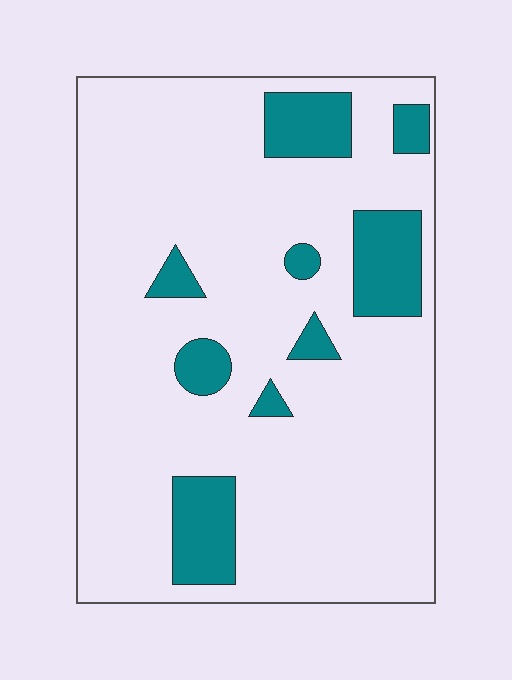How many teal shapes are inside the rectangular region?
9.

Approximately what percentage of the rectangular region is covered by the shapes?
Approximately 15%.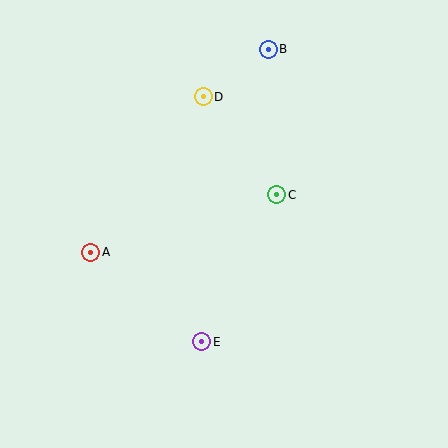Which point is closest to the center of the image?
Point C at (277, 195) is closest to the center.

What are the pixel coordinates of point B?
Point B is at (268, 49).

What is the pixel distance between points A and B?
The distance between A and B is 270 pixels.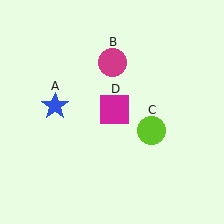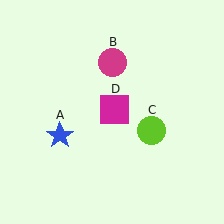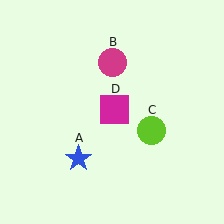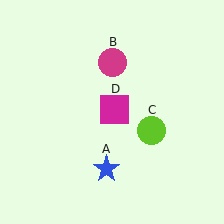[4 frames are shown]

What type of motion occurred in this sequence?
The blue star (object A) rotated counterclockwise around the center of the scene.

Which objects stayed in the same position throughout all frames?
Magenta circle (object B) and lime circle (object C) and magenta square (object D) remained stationary.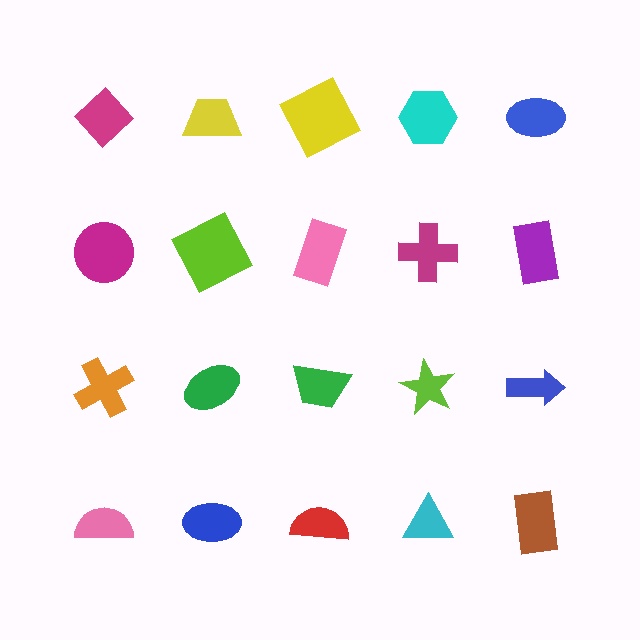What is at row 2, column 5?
A purple rectangle.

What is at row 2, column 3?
A pink rectangle.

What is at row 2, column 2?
A lime square.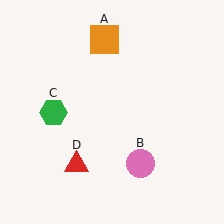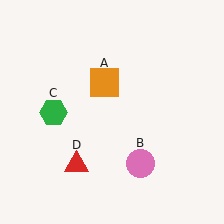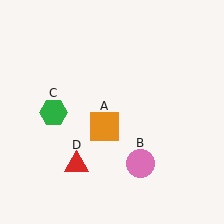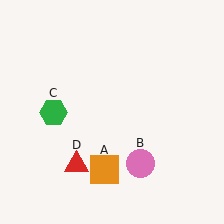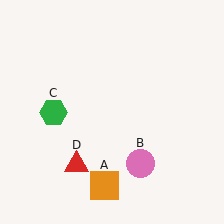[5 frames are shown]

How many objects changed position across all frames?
1 object changed position: orange square (object A).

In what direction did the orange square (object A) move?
The orange square (object A) moved down.